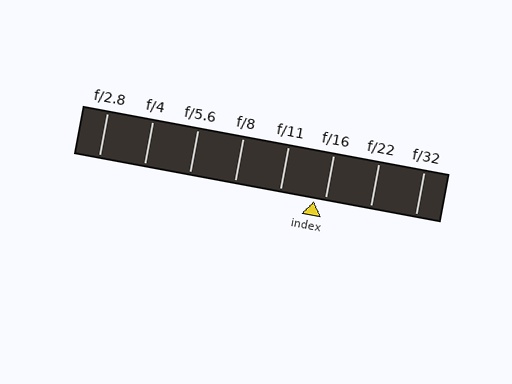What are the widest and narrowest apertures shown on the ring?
The widest aperture shown is f/2.8 and the narrowest is f/32.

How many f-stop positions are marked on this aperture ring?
There are 8 f-stop positions marked.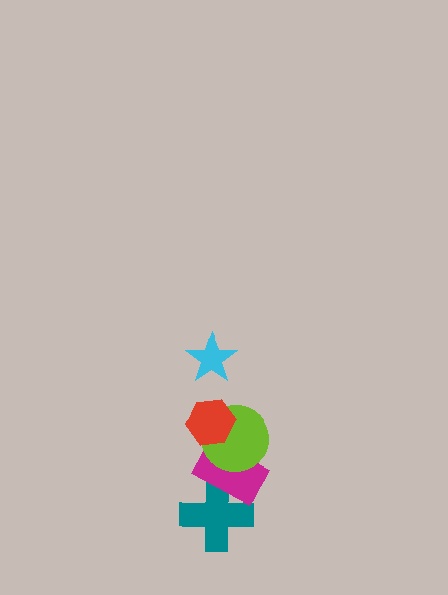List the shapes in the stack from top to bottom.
From top to bottom: the cyan star, the red hexagon, the lime circle, the magenta rectangle, the teal cross.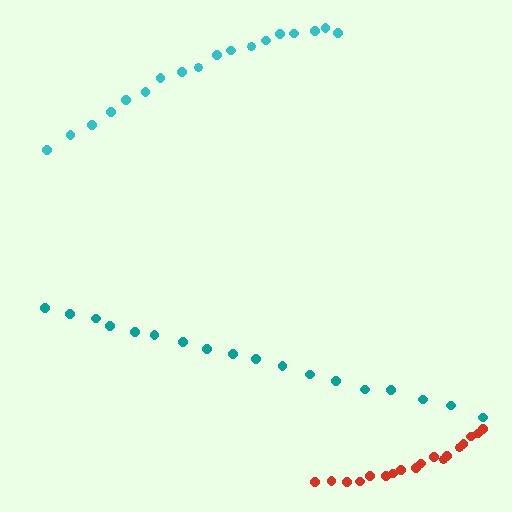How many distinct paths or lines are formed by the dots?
There are 3 distinct paths.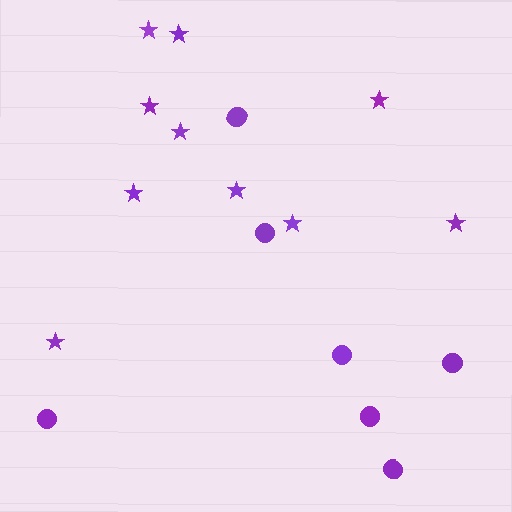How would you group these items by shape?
There are 2 groups: one group of stars (10) and one group of circles (7).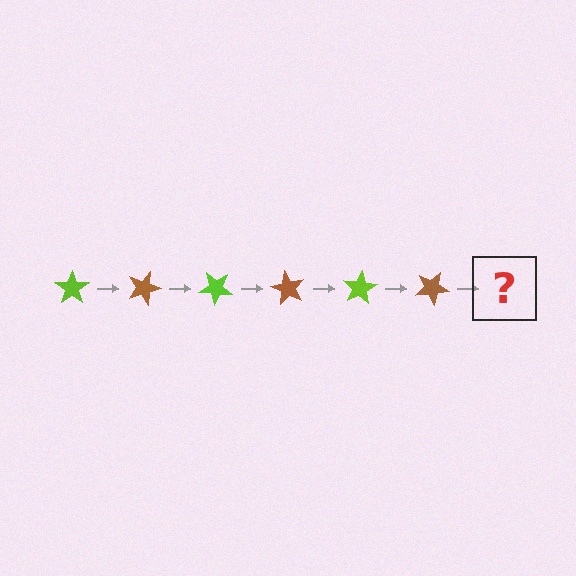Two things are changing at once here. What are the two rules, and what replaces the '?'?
The two rules are that it rotates 20 degrees each step and the color cycles through lime and brown. The '?' should be a lime star, rotated 120 degrees from the start.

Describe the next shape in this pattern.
It should be a lime star, rotated 120 degrees from the start.